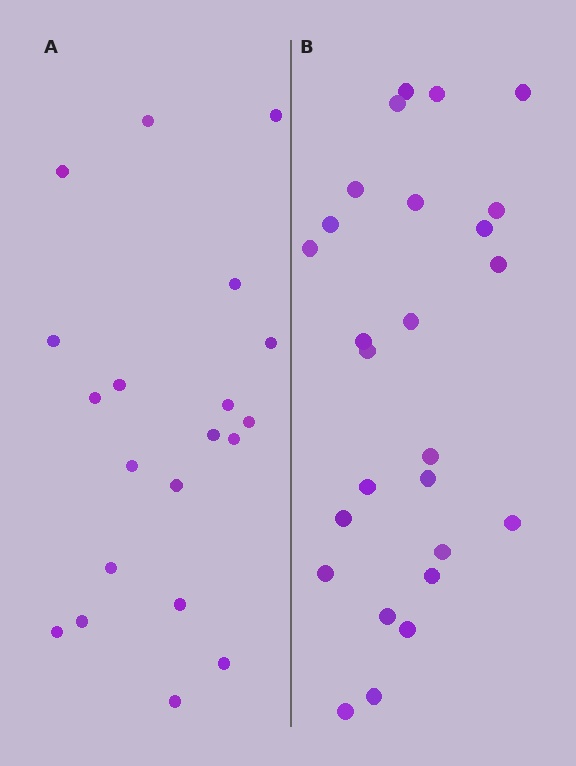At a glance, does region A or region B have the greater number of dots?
Region B (the right region) has more dots.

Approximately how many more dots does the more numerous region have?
Region B has about 6 more dots than region A.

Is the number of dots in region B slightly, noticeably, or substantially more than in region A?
Region B has noticeably more, but not dramatically so. The ratio is roughly 1.3 to 1.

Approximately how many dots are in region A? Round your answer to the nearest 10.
About 20 dots.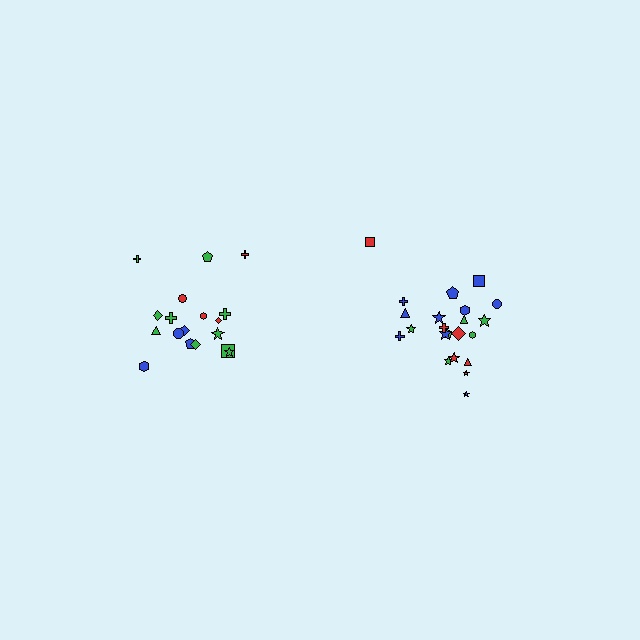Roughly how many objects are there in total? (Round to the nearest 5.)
Roughly 40 objects in total.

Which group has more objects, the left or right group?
The right group.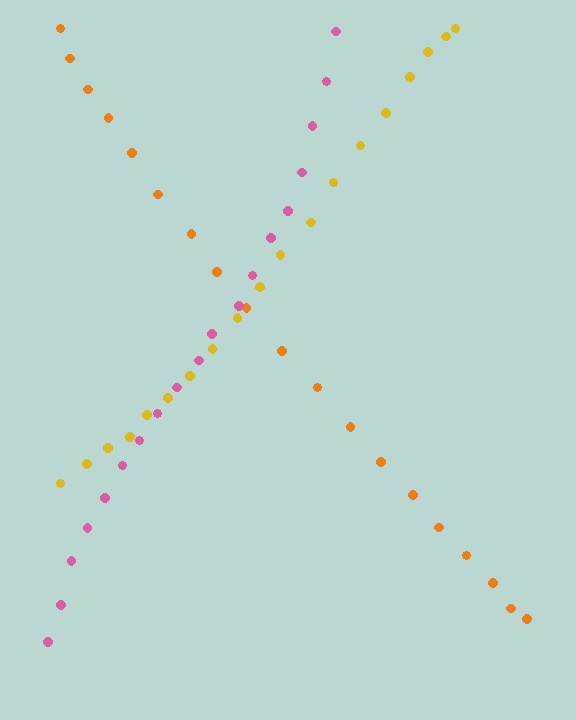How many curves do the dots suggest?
There are 3 distinct paths.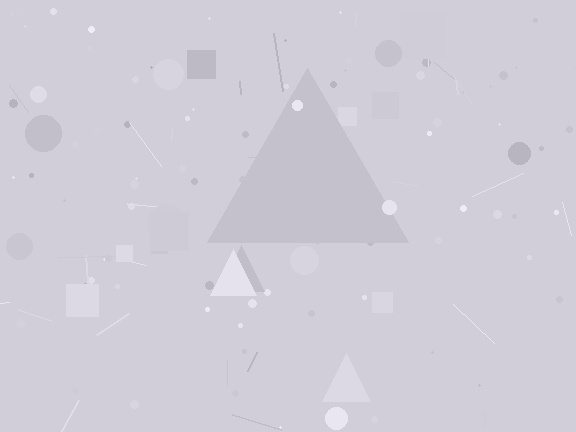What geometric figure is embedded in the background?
A triangle is embedded in the background.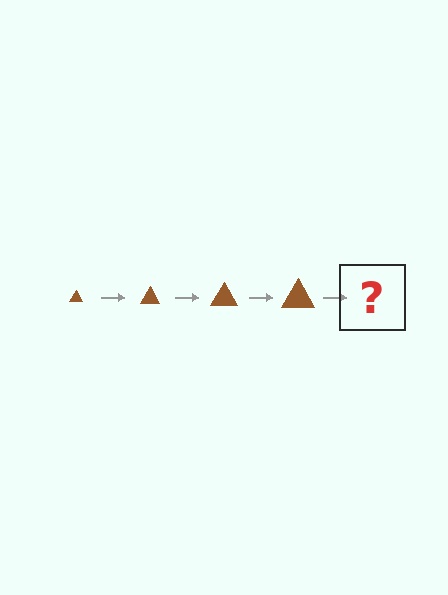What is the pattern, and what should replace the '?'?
The pattern is that the triangle gets progressively larger each step. The '?' should be a brown triangle, larger than the previous one.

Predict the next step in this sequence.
The next step is a brown triangle, larger than the previous one.